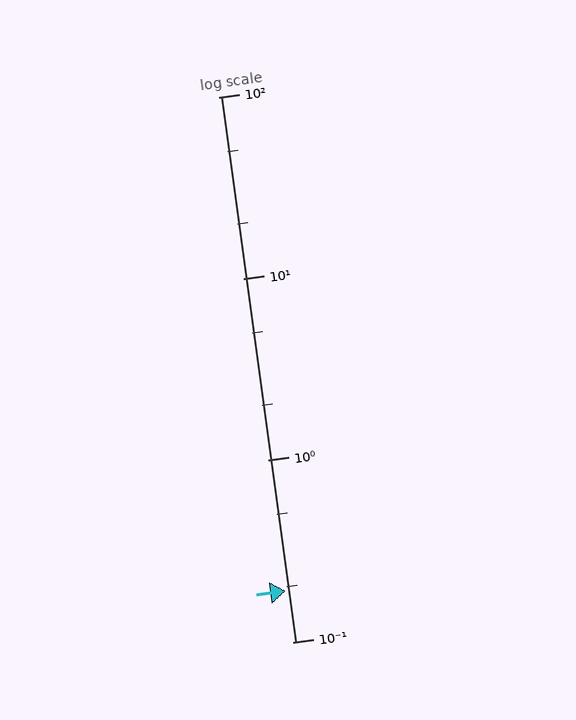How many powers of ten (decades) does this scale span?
The scale spans 3 decades, from 0.1 to 100.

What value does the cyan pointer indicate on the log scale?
The pointer indicates approximately 0.19.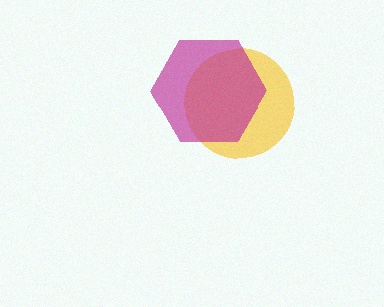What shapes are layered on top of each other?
The layered shapes are: a yellow circle, a magenta hexagon.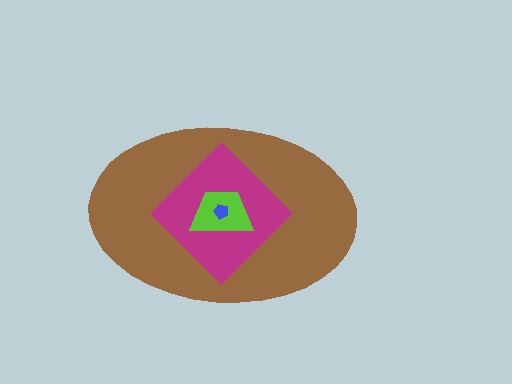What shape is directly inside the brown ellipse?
The magenta diamond.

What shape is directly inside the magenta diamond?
The lime trapezoid.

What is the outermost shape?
The brown ellipse.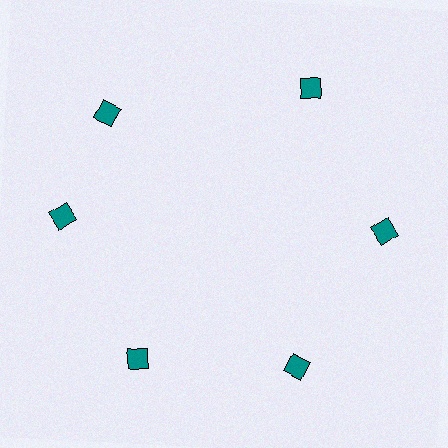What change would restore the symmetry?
The symmetry would be restored by rotating it back into even spacing with its neighbors so that all 6 diamonds sit at equal angles and equal distance from the center.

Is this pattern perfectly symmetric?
No. The 6 teal diamonds are arranged in a ring, but one element near the 11 o'clock position is rotated out of alignment along the ring, breaking the 6-fold rotational symmetry.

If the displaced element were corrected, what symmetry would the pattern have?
It would have 6-fold rotational symmetry — the pattern would map onto itself every 60 degrees.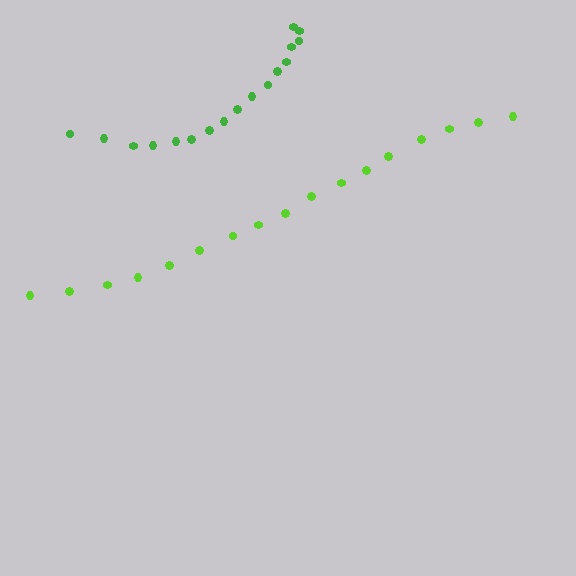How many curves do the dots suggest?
There are 2 distinct paths.